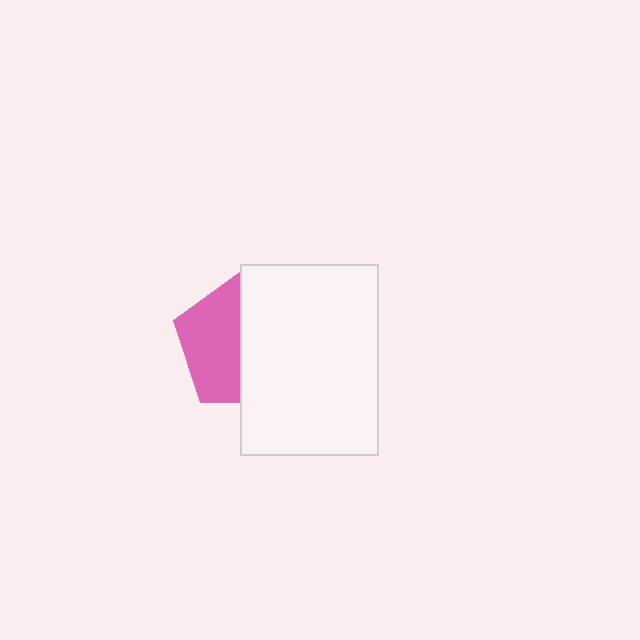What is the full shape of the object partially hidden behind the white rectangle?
The partially hidden object is a pink pentagon.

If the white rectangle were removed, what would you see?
You would see the complete pink pentagon.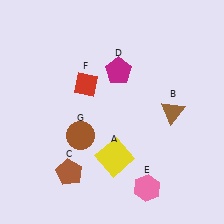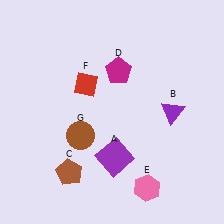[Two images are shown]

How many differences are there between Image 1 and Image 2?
There are 2 differences between the two images.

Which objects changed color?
A changed from yellow to purple. B changed from brown to purple.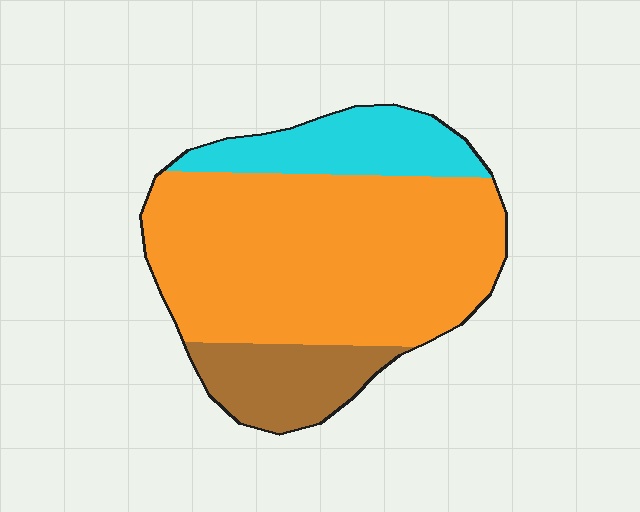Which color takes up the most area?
Orange, at roughly 65%.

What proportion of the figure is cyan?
Cyan takes up less than a quarter of the figure.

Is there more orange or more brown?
Orange.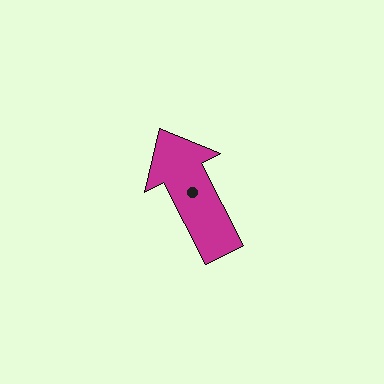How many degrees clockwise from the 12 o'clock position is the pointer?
Approximately 333 degrees.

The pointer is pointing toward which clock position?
Roughly 11 o'clock.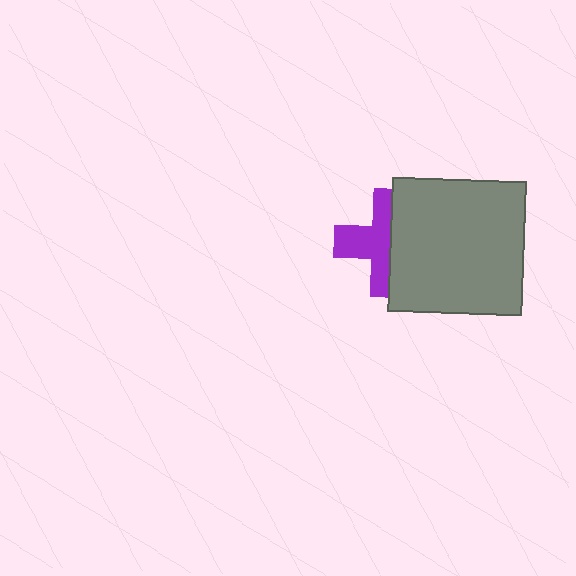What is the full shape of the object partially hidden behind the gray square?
The partially hidden object is a purple cross.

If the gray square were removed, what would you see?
You would see the complete purple cross.